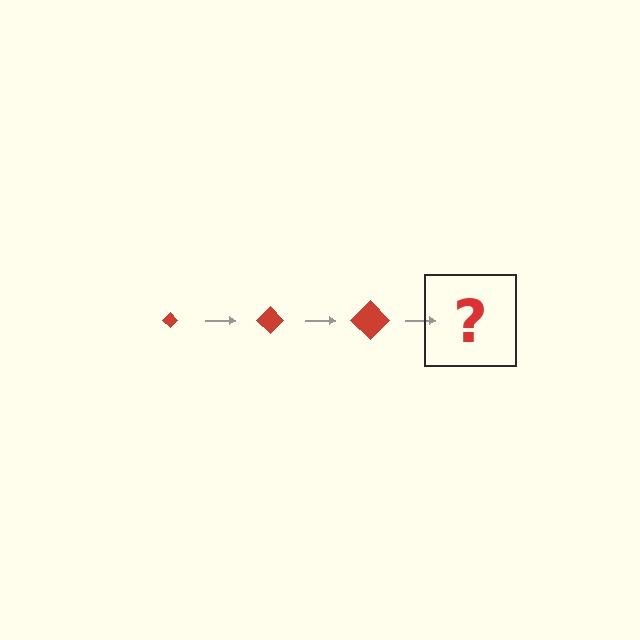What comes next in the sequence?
The next element should be a red diamond, larger than the previous one.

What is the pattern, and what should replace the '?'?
The pattern is that the diamond gets progressively larger each step. The '?' should be a red diamond, larger than the previous one.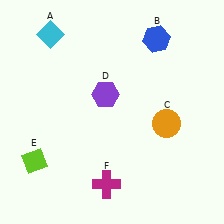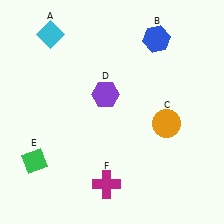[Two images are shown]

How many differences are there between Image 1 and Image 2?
There is 1 difference between the two images.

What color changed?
The diamond (E) changed from lime in Image 1 to green in Image 2.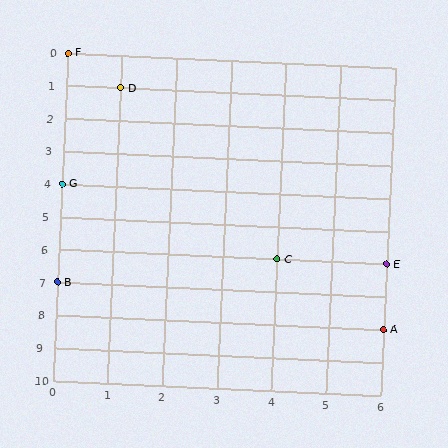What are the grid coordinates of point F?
Point F is at grid coordinates (0, 0).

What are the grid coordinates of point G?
Point G is at grid coordinates (0, 4).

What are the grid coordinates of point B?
Point B is at grid coordinates (0, 7).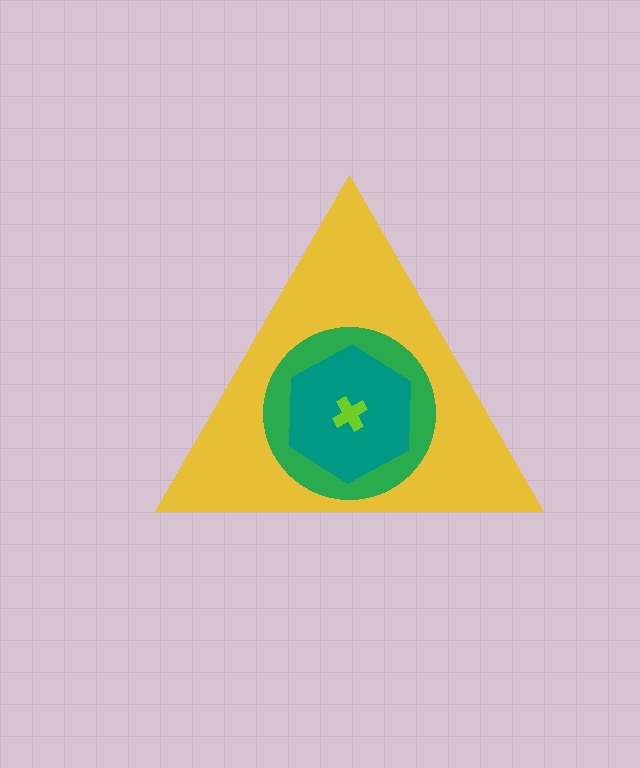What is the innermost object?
The lime cross.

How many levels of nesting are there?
4.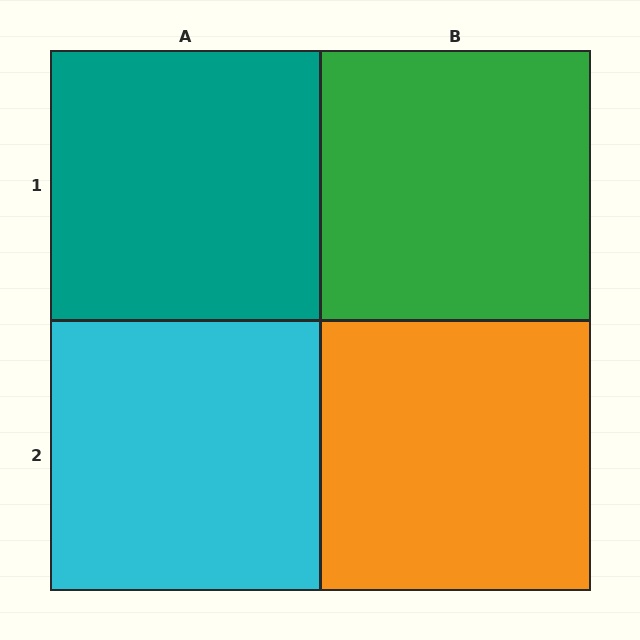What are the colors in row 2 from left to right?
Cyan, orange.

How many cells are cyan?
1 cell is cyan.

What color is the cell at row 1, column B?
Green.